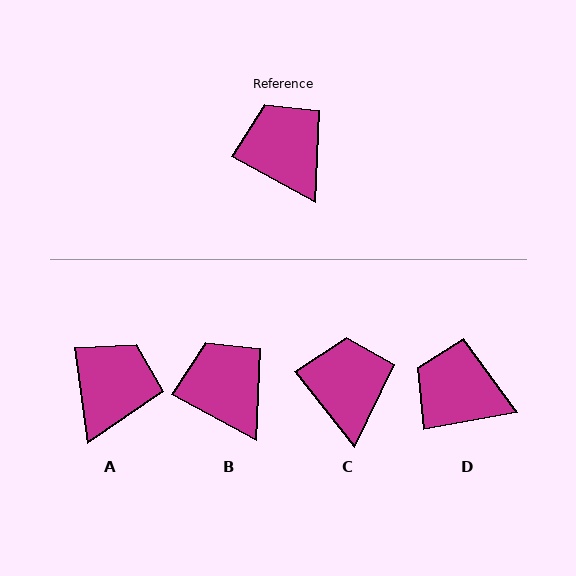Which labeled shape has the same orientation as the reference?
B.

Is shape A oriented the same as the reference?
No, it is off by about 53 degrees.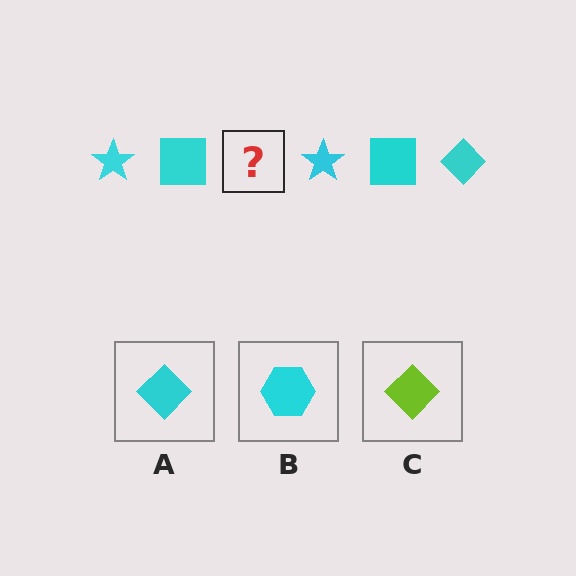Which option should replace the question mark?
Option A.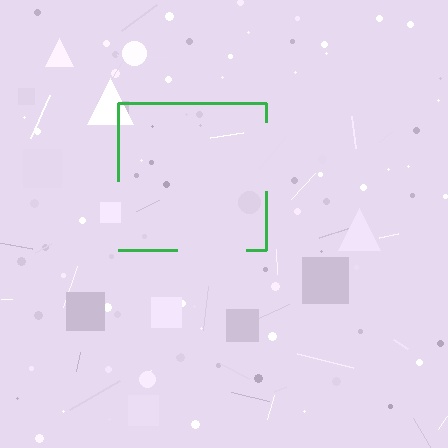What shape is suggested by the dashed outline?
The dashed outline suggests a square.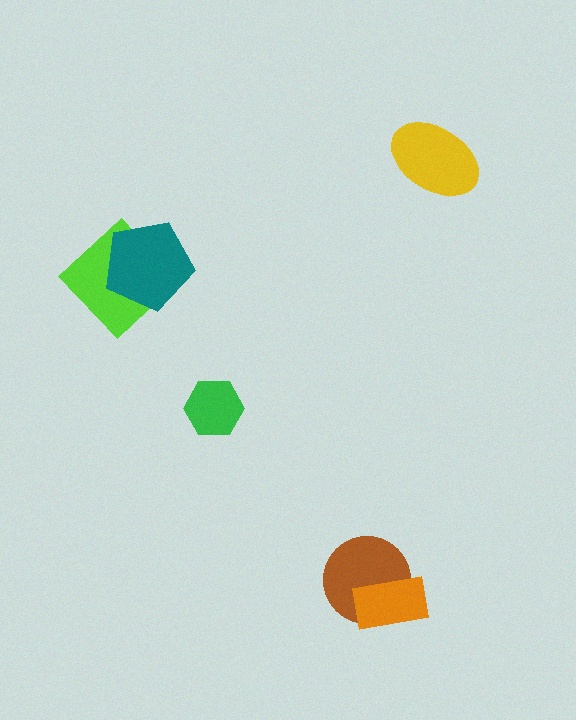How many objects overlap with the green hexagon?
0 objects overlap with the green hexagon.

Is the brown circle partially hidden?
Yes, it is partially covered by another shape.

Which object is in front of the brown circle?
The orange rectangle is in front of the brown circle.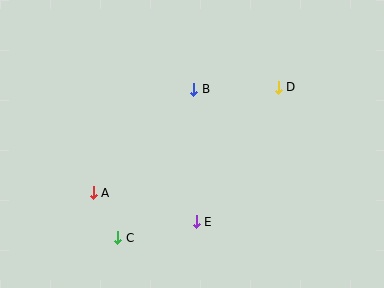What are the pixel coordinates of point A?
Point A is at (93, 193).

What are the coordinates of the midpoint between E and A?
The midpoint between E and A is at (145, 207).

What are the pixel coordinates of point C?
Point C is at (118, 238).